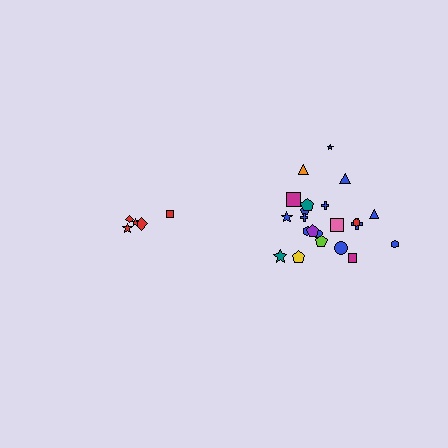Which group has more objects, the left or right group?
The right group.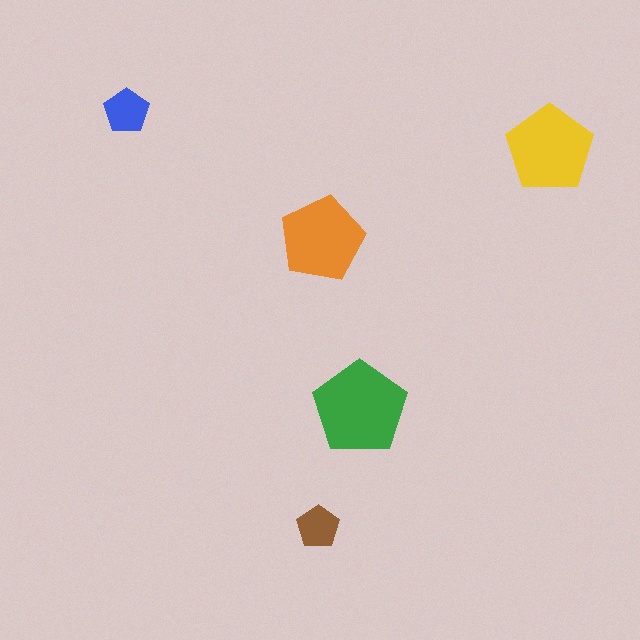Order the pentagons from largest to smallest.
the green one, the yellow one, the orange one, the blue one, the brown one.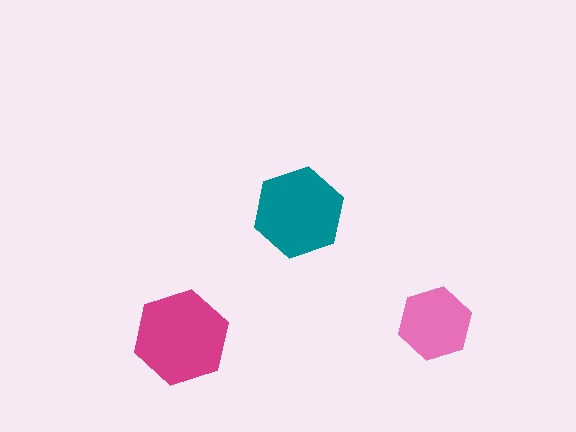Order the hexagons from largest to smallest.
the magenta one, the teal one, the pink one.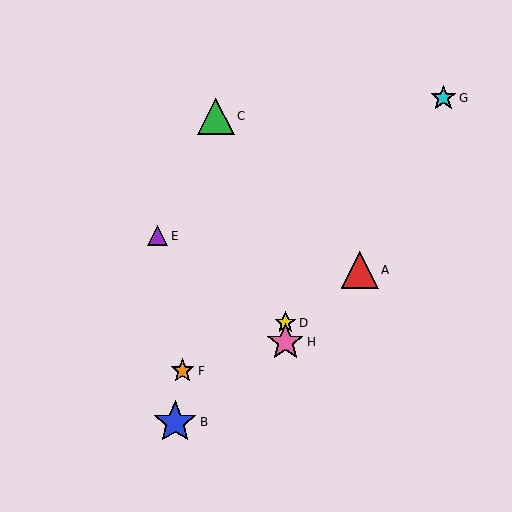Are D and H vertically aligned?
Yes, both are at x≈285.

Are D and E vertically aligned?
No, D is at x≈285 and E is at x≈158.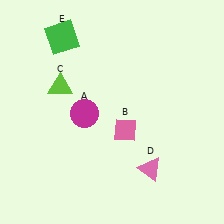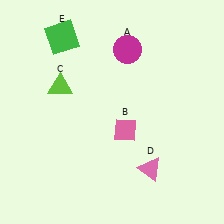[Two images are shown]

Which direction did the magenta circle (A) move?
The magenta circle (A) moved up.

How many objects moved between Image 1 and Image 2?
1 object moved between the two images.